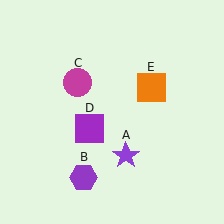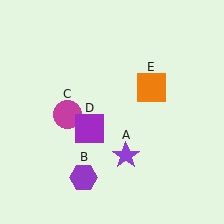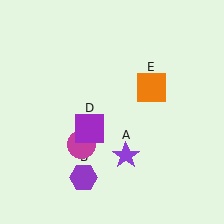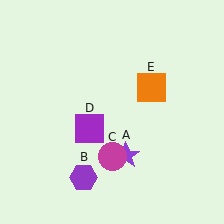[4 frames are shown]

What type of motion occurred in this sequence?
The magenta circle (object C) rotated counterclockwise around the center of the scene.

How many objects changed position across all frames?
1 object changed position: magenta circle (object C).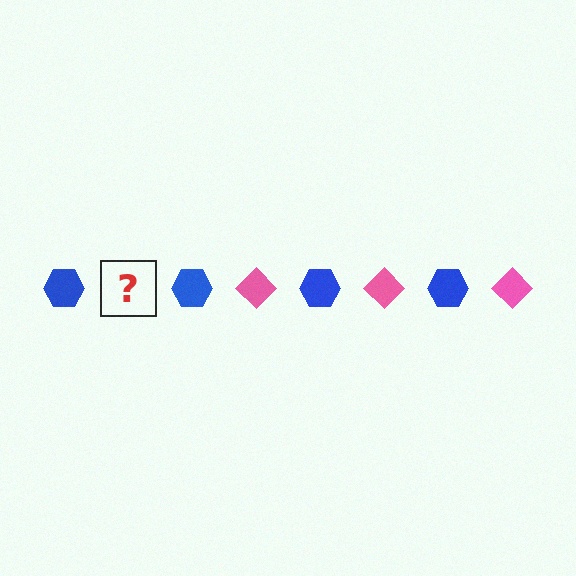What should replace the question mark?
The question mark should be replaced with a pink diamond.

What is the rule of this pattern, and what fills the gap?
The rule is that the pattern alternates between blue hexagon and pink diamond. The gap should be filled with a pink diamond.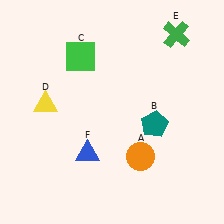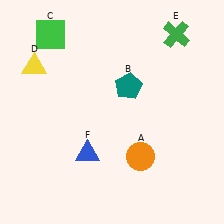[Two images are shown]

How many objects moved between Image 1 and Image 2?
3 objects moved between the two images.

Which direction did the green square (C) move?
The green square (C) moved left.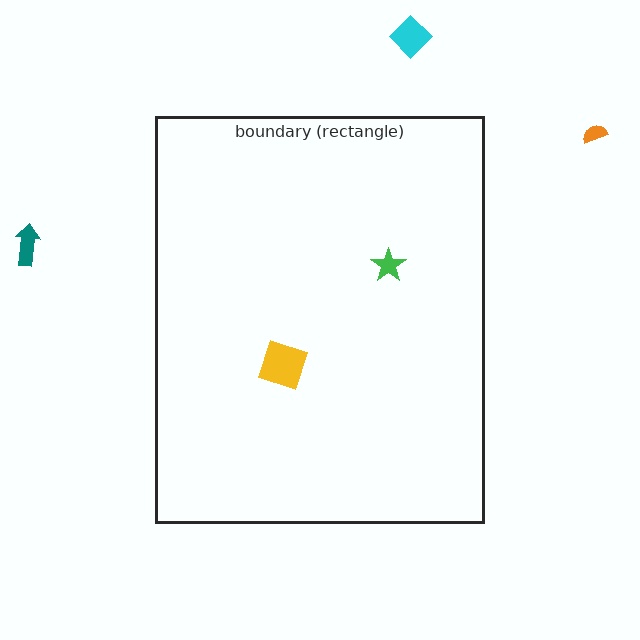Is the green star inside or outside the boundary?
Inside.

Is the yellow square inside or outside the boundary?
Inside.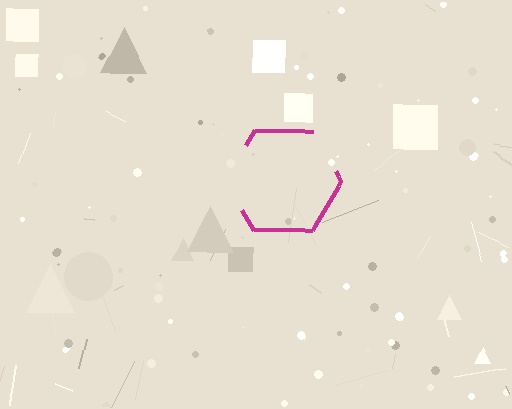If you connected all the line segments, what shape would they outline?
They would outline a hexagon.